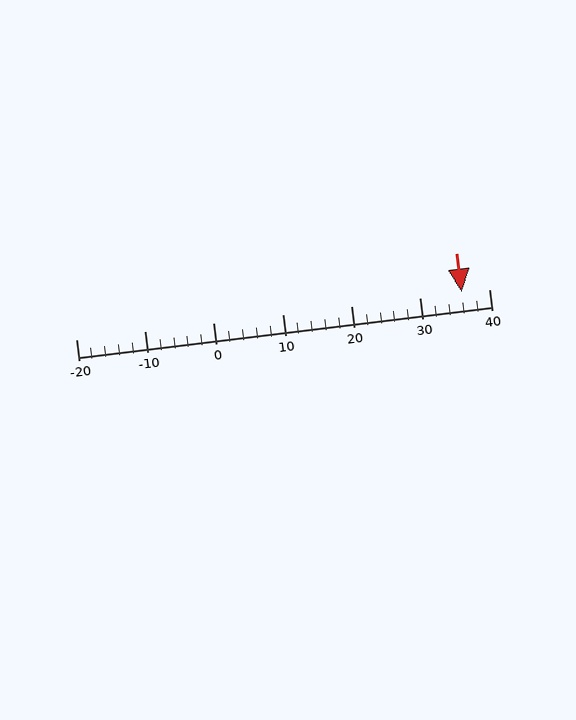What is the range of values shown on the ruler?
The ruler shows values from -20 to 40.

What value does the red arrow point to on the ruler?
The red arrow points to approximately 36.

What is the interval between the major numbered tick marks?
The major tick marks are spaced 10 units apart.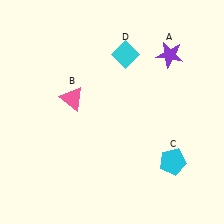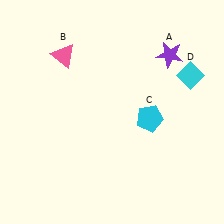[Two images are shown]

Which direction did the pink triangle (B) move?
The pink triangle (B) moved up.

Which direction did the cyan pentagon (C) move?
The cyan pentagon (C) moved up.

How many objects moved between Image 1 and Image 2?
3 objects moved between the two images.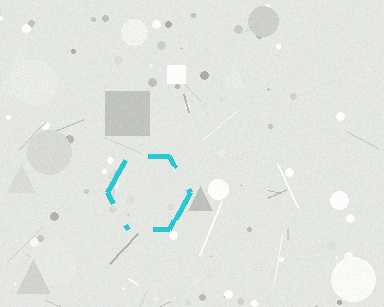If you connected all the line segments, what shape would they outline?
They would outline a hexagon.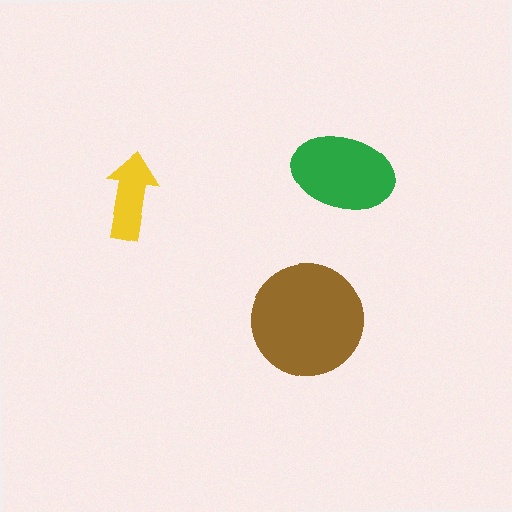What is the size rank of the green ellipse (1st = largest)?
2nd.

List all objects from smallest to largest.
The yellow arrow, the green ellipse, the brown circle.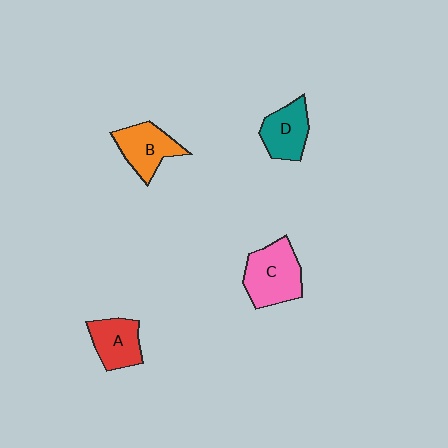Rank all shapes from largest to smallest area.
From largest to smallest: C (pink), B (orange), D (teal), A (red).